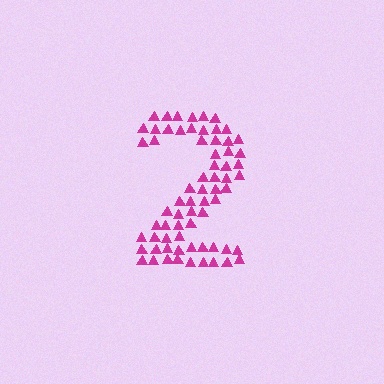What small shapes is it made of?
It is made of small triangles.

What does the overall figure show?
The overall figure shows the digit 2.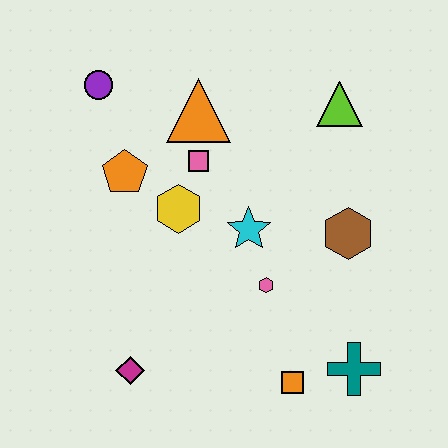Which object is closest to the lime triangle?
The brown hexagon is closest to the lime triangle.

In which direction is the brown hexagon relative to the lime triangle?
The brown hexagon is below the lime triangle.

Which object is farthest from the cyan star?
The purple circle is farthest from the cyan star.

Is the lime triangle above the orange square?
Yes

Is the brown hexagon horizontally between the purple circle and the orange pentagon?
No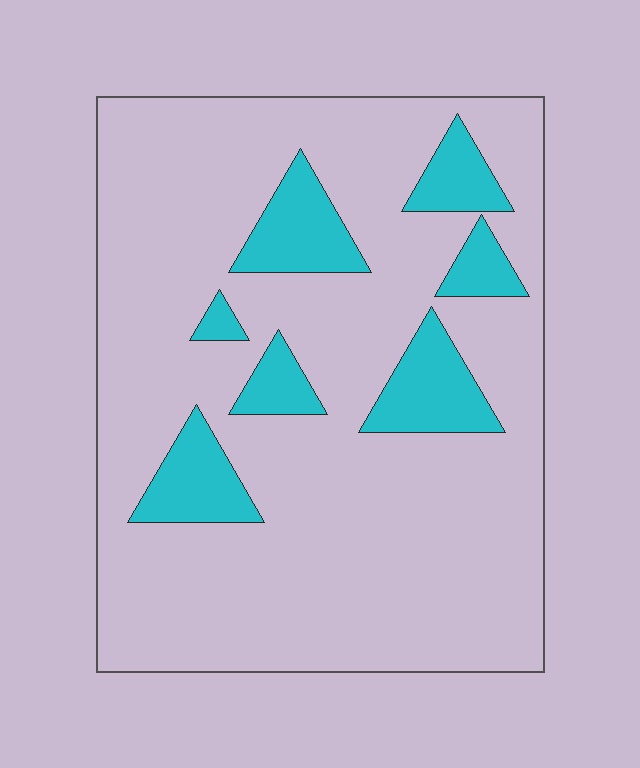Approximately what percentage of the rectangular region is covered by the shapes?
Approximately 15%.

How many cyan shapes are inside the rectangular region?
7.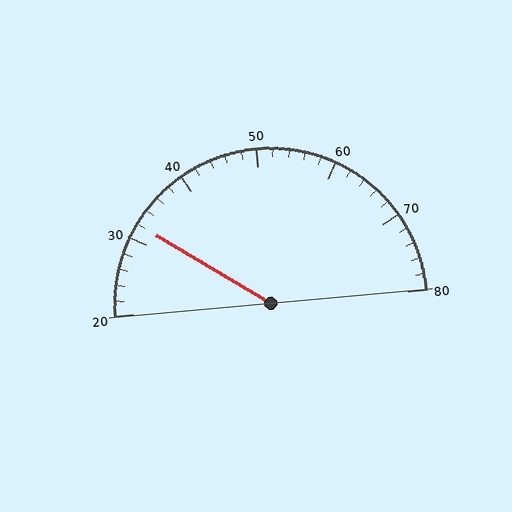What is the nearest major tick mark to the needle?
The nearest major tick mark is 30.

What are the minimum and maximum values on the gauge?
The gauge ranges from 20 to 80.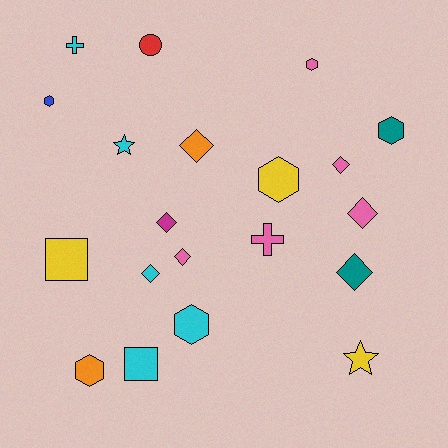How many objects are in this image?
There are 20 objects.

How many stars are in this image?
There are 2 stars.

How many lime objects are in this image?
There are no lime objects.